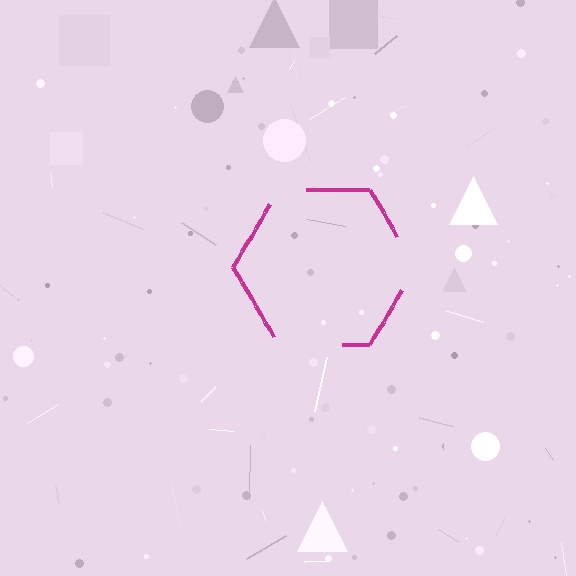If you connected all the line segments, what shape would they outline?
They would outline a hexagon.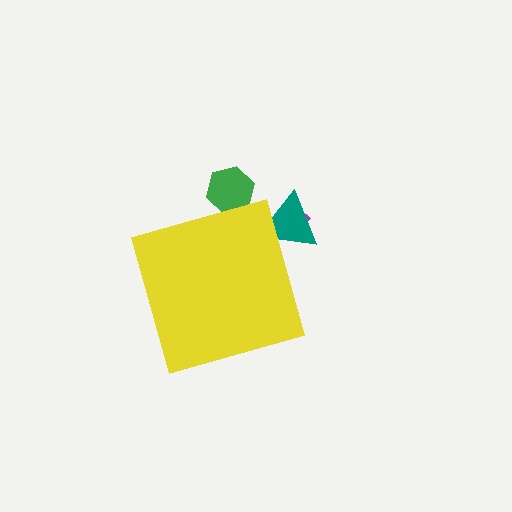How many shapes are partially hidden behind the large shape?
3 shapes are partially hidden.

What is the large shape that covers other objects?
A yellow diamond.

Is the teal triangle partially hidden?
Yes, the teal triangle is partially hidden behind the yellow diamond.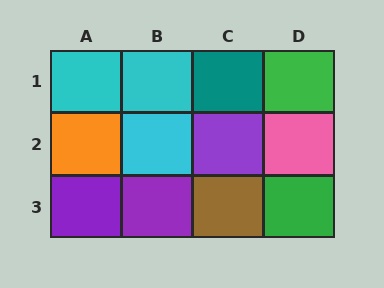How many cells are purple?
3 cells are purple.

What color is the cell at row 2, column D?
Pink.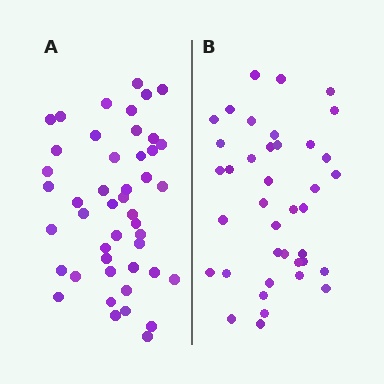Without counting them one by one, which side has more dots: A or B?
Region A (the left region) has more dots.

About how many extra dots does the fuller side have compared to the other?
Region A has roughly 8 or so more dots than region B.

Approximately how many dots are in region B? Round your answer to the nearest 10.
About 40 dots. (The exact count is 39, which rounds to 40.)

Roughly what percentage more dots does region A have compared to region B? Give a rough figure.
About 20% more.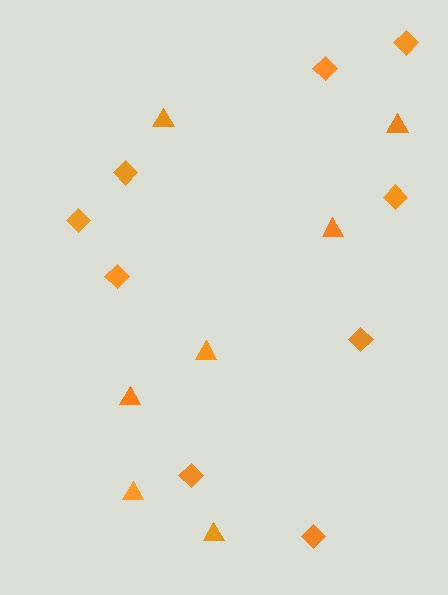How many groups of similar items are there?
There are 2 groups: one group of triangles (7) and one group of diamonds (9).